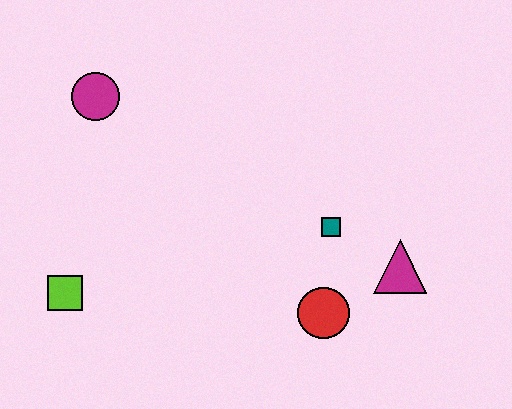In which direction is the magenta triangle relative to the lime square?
The magenta triangle is to the right of the lime square.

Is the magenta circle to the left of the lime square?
No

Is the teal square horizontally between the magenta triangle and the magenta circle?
Yes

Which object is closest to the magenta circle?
The lime square is closest to the magenta circle.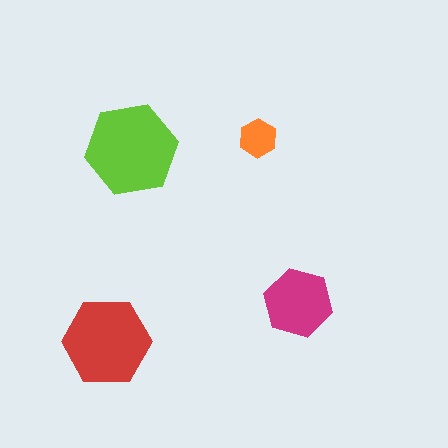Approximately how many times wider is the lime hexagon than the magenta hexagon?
About 1.5 times wider.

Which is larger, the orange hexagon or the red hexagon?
The red one.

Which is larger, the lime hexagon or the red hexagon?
The lime one.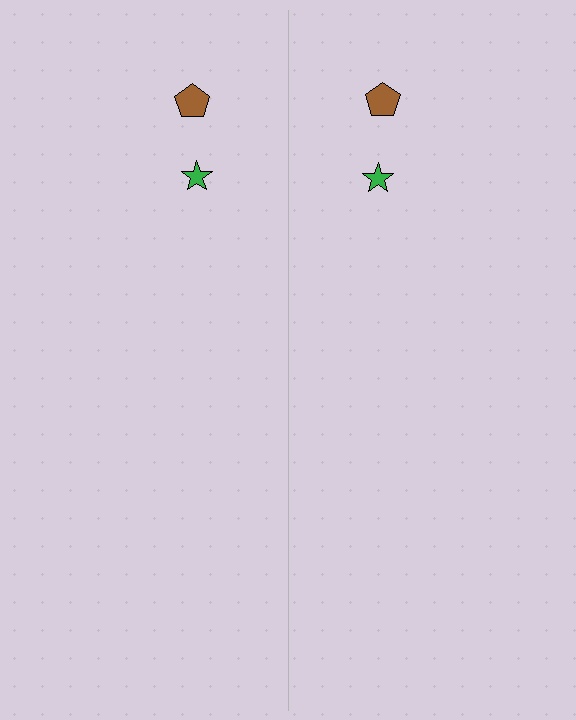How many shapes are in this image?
There are 4 shapes in this image.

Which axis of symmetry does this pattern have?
The pattern has a vertical axis of symmetry running through the center of the image.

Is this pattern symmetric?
Yes, this pattern has bilateral (reflection) symmetry.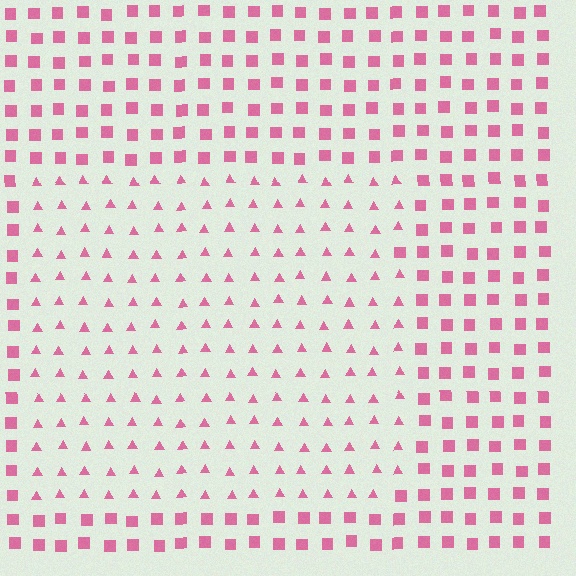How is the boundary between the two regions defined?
The boundary is defined by a change in element shape: triangles inside vs. squares outside. All elements share the same color and spacing.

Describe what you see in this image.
The image is filled with small pink elements arranged in a uniform grid. A rectangle-shaped region contains triangles, while the surrounding area contains squares. The boundary is defined purely by the change in element shape.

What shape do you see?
I see a rectangle.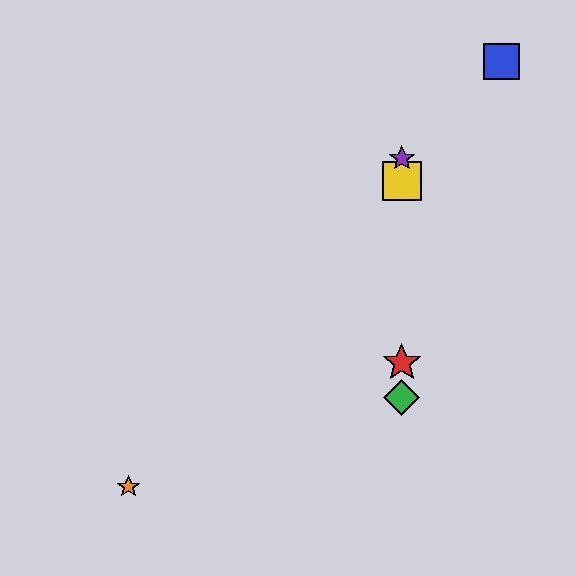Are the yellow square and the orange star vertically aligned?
No, the yellow square is at x≈402 and the orange star is at x≈129.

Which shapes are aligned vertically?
The red star, the green diamond, the yellow square, the purple star are aligned vertically.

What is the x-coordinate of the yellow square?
The yellow square is at x≈402.